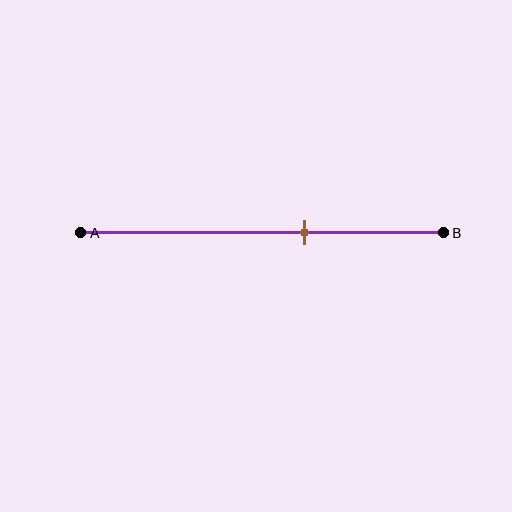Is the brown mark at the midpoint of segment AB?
No, the mark is at about 60% from A, not at the 50% midpoint.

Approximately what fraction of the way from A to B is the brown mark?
The brown mark is approximately 60% of the way from A to B.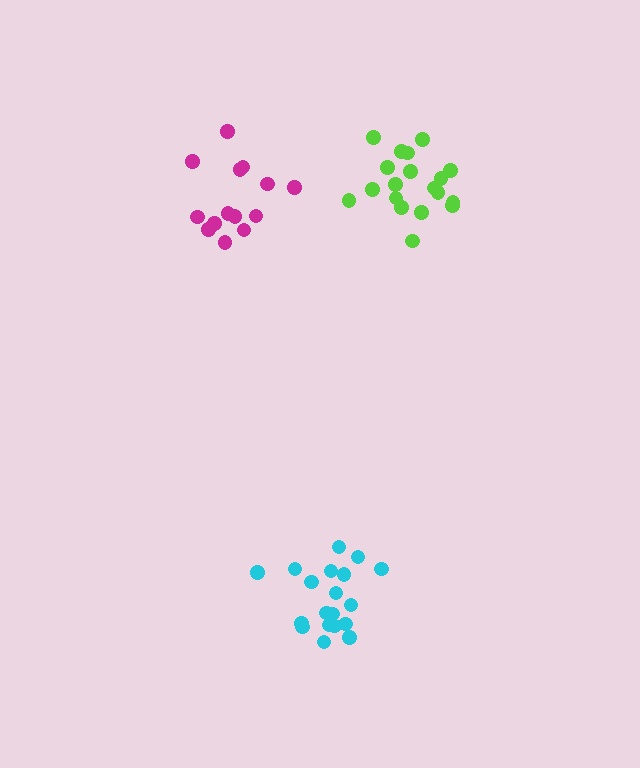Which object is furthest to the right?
The lime cluster is rightmost.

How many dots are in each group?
Group 1: 14 dots, Group 2: 19 dots, Group 3: 19 dots (52 total).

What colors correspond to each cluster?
The clusters are colored: magenta, cyan, lime.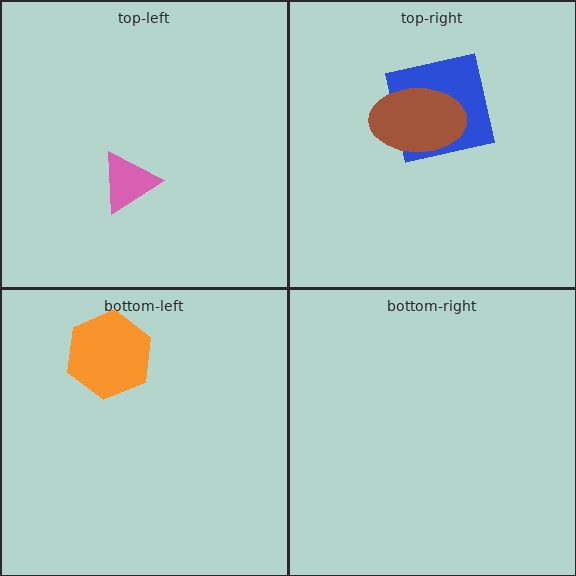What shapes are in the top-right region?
The blue square, the brown ellipse.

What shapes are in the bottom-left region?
The orange hexagon.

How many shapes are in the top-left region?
1.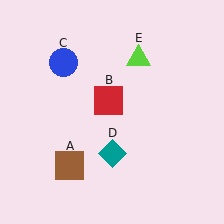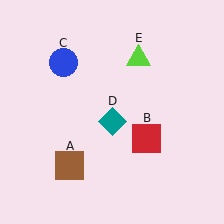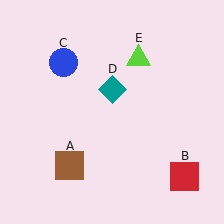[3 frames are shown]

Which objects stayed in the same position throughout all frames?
Brown square (object A) and blue circle (object C) and lime triangle (object E) remained stationary.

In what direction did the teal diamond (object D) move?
The teal diamond (object D) moved up.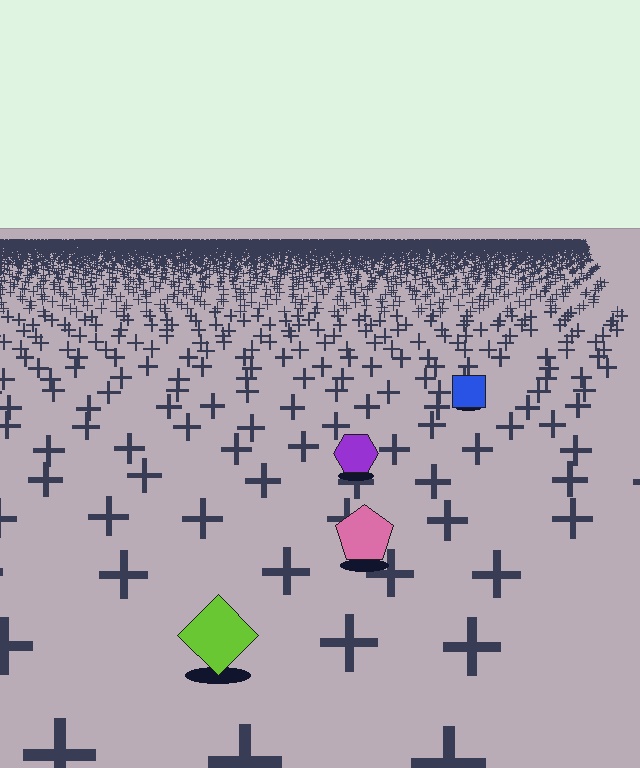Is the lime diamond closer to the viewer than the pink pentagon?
Yes. The lime diamond is closer — you can tell from the texture gradient: the ground texture is coarser near it.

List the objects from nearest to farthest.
From nearest to farthest: the lime diamond, the pink pentagon, the purple hexagon, the blue square.